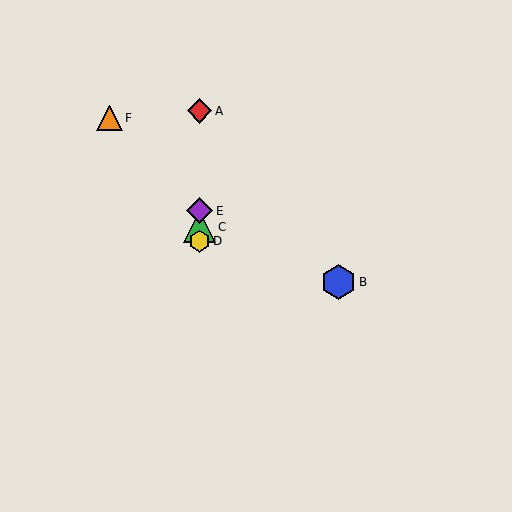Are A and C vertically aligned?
Yes, both are at x≈200.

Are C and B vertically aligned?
No, C is at x≈200 and B is at x≈338.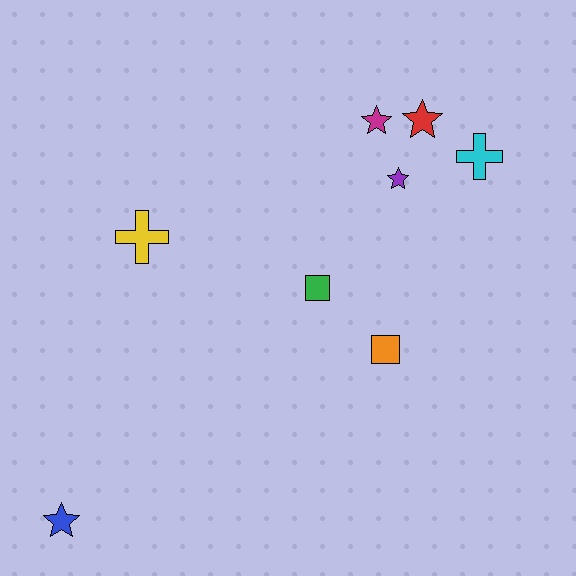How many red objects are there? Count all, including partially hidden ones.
There is 1 red object.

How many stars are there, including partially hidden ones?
There are 4 stars.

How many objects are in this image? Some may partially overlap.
There are 8 objects.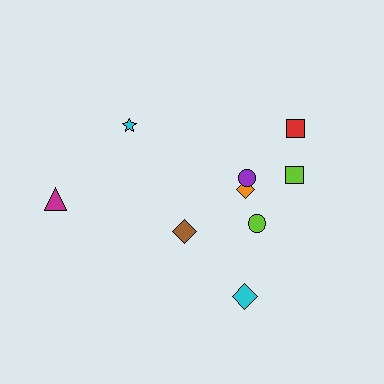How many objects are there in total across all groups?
There are 9 objects.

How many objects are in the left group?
There are 3 objects.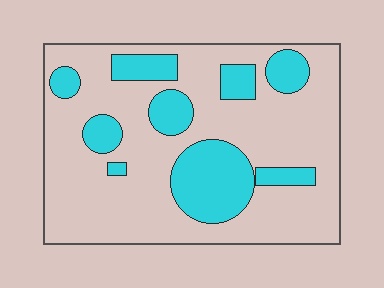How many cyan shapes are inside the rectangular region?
9.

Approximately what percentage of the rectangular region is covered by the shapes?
Approximately 25%.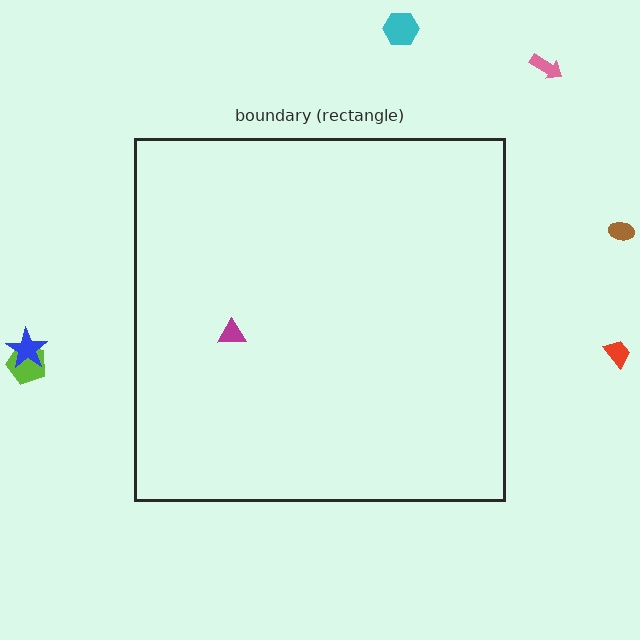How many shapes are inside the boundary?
1 inside, 6 outside.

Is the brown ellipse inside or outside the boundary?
Outside.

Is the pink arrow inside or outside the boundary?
Outside.